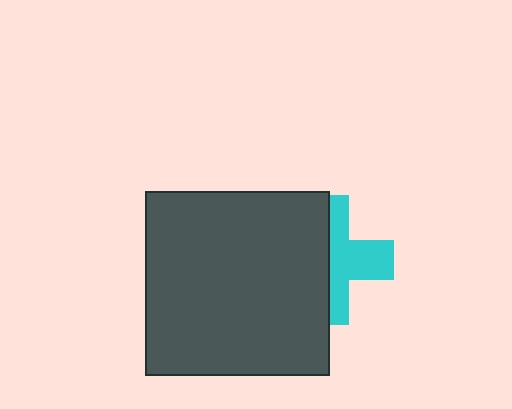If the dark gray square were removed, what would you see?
You would see the complete cyan cross.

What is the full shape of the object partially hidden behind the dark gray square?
The partially hidden object is a cyan cross.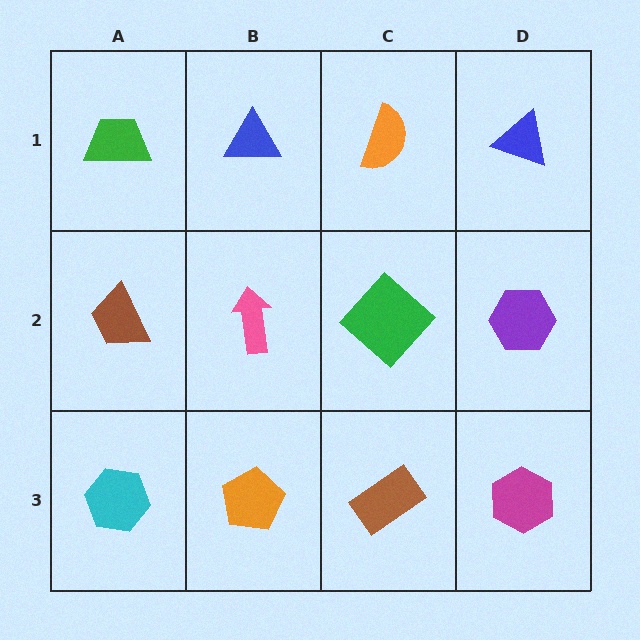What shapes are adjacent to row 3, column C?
A green diamond (row 2, column C), an orange pentagon (row 3, column B), a magenta hexagon (row 3, column D).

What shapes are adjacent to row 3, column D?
A purple hexagon (row 2, column D), a brown rectangle (row 3, column C).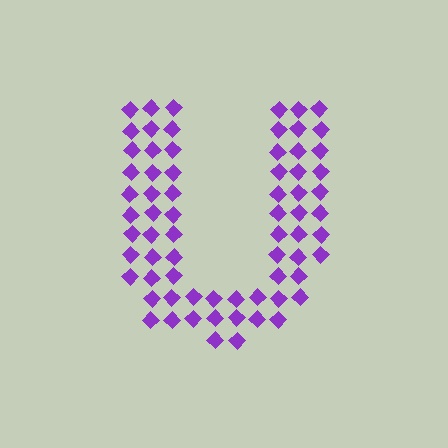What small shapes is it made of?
It is made of small diamonds.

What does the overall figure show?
The overall figure shows the letter U.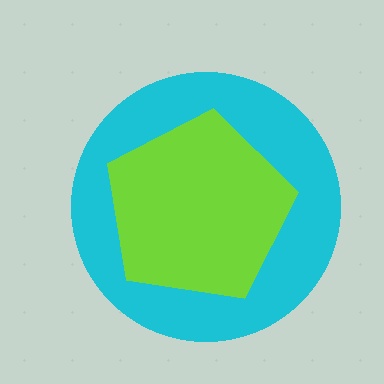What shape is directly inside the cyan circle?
The lime pentagon.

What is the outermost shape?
The cyan circle.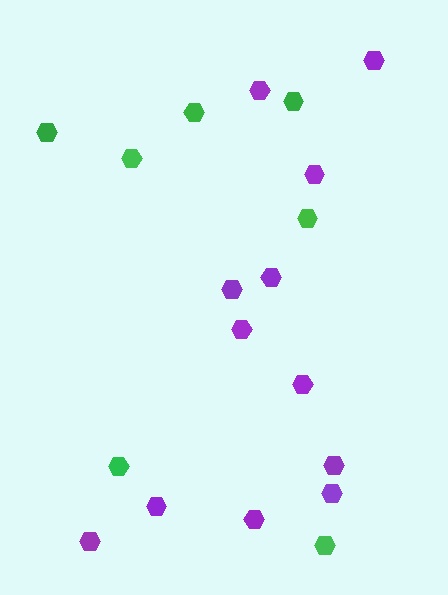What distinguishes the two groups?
There are 2 groups: one group of green hexagons (7) and one group of purple hexagons (12).